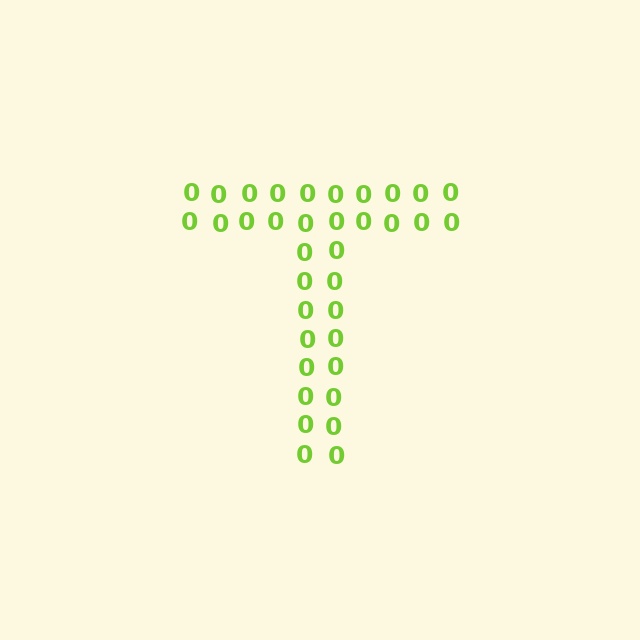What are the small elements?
The small elements are digit 0's.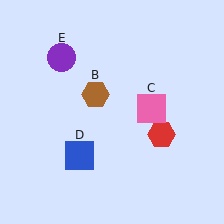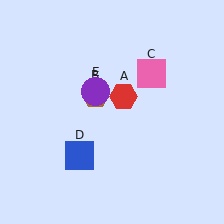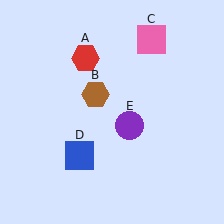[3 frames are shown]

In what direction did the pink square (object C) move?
The pink square (object C) moved up.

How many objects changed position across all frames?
3 objects changed position: red hexagon (object A), pink square (object C), purple circle (object E).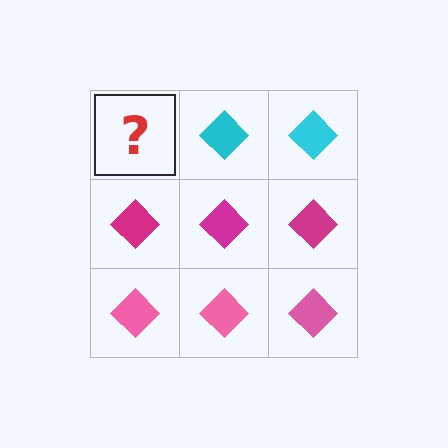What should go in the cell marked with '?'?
The missing cell should contain a cyan diamond.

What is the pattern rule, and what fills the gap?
The rule is that each row has a consistent color. The gap should be filled with a cyan diamond.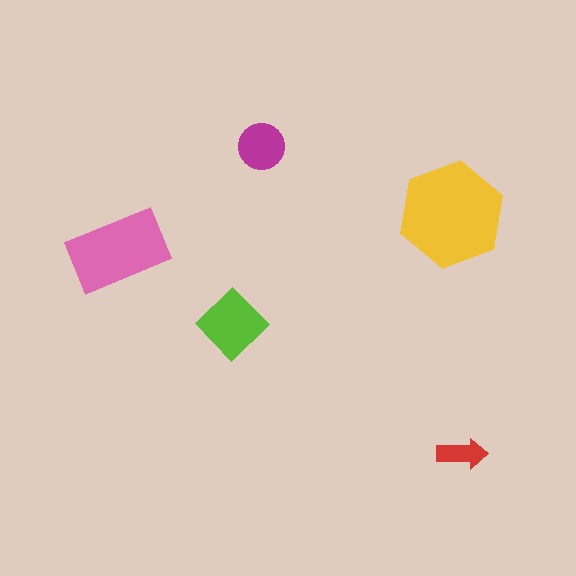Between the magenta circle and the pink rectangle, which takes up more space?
The pink rectangle.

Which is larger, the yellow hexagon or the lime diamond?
The yellow hexagon.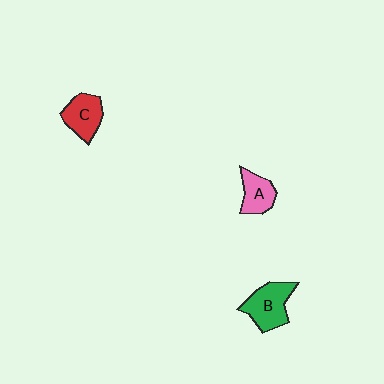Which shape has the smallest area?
Shape A (pink).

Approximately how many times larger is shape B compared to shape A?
Approximately 1.5 times.